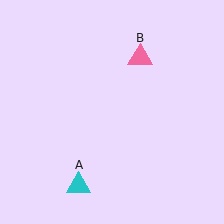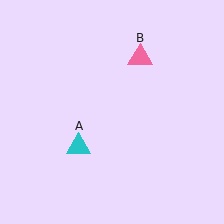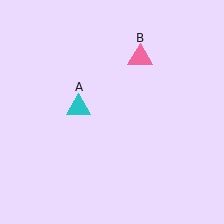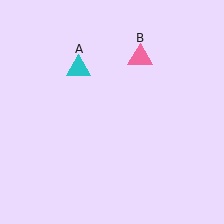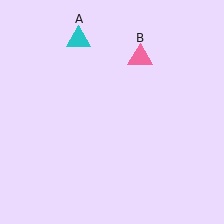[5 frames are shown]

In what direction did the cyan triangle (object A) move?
The cyan triangle (object A) moved up.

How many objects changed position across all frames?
1 object changed position: cyan triangle (object A).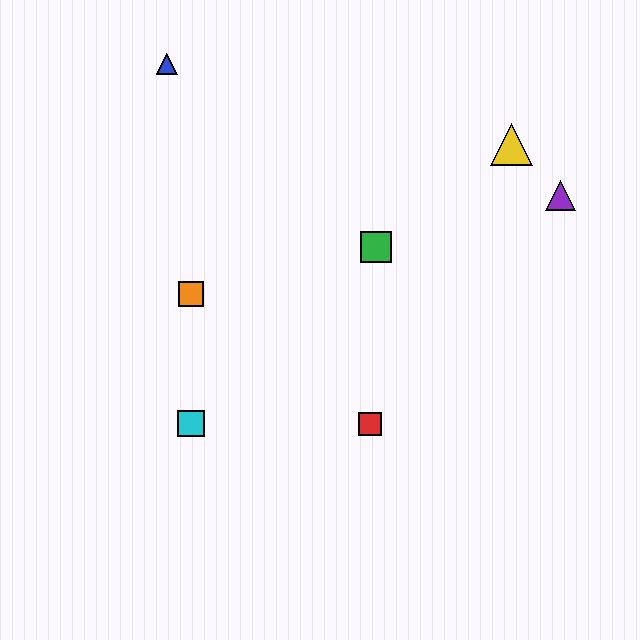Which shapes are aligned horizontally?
The red square, the cyan square are aligned horizontally.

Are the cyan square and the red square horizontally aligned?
Yes, both are at y≈424.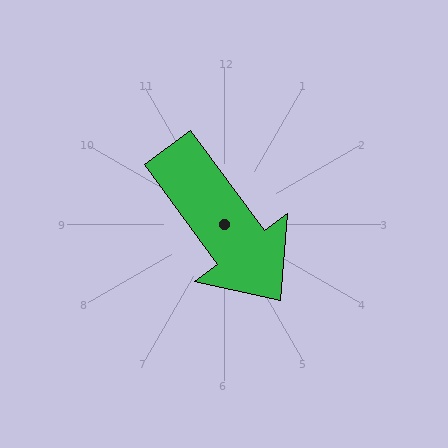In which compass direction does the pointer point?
Southeast.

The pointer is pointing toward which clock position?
Roughly 5 o'clock.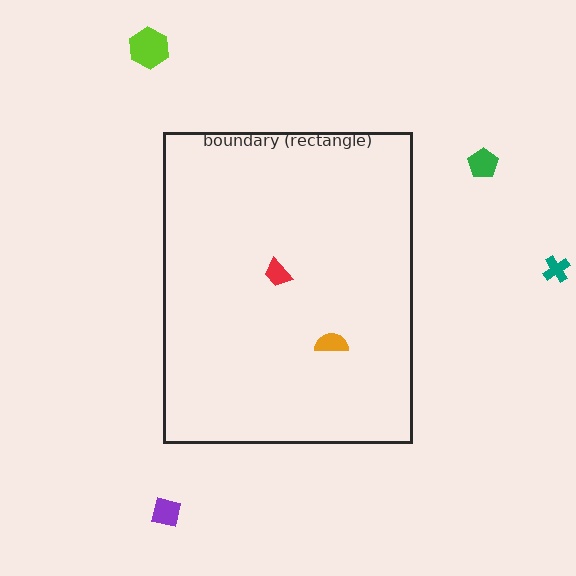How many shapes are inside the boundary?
2 inside, 4 outside.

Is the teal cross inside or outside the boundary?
Outside.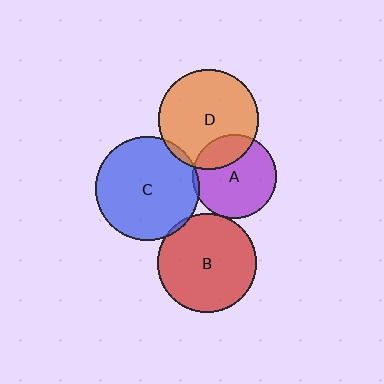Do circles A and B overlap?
Yes.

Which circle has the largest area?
Circle C (blue).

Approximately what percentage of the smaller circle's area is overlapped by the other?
Approximately 5%.